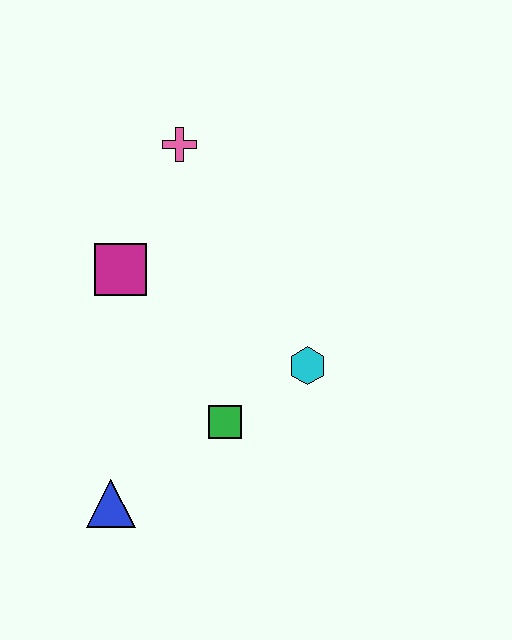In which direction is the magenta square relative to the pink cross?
The magenta square is below the pink cross.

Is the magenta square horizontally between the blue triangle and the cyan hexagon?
Yes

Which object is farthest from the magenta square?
The blue triangle is farthest from the magenta square.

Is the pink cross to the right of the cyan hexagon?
No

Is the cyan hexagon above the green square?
Yes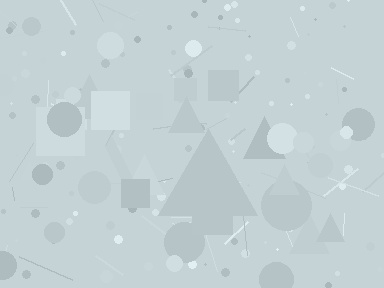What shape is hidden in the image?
A triangle is hidden in the image.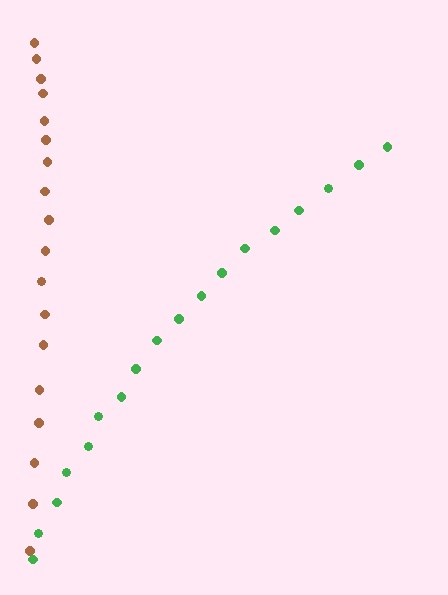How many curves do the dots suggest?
There are 2 distinct paths.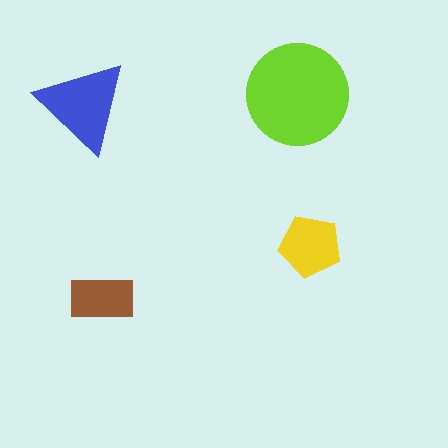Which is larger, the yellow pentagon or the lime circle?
The lime circle.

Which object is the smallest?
The brown rectangle.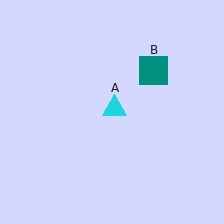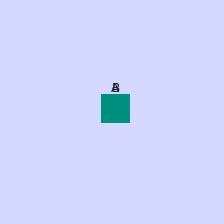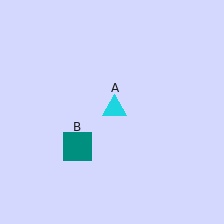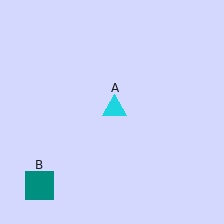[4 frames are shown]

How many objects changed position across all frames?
1 object changed position: teal square (object B).